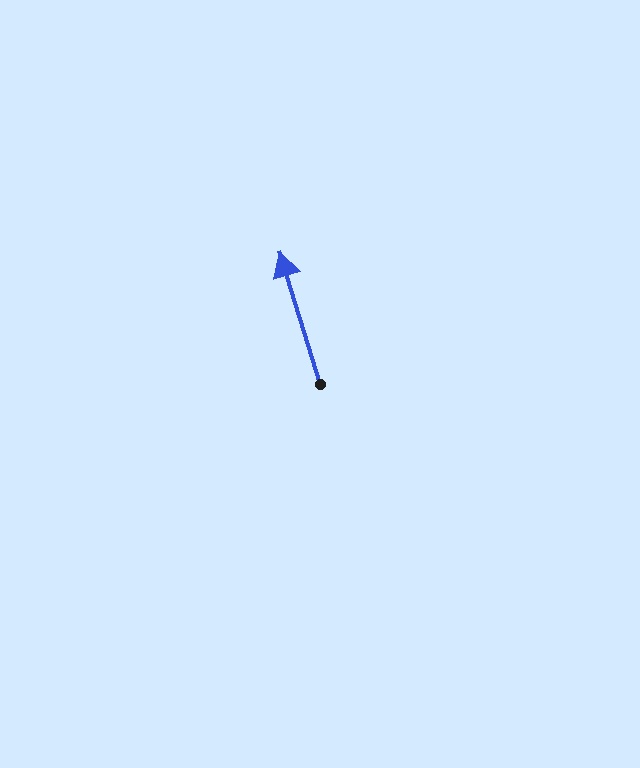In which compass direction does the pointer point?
North.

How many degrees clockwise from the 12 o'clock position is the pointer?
Approximately 343 degrees.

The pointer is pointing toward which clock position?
Roughly 11 o'clock.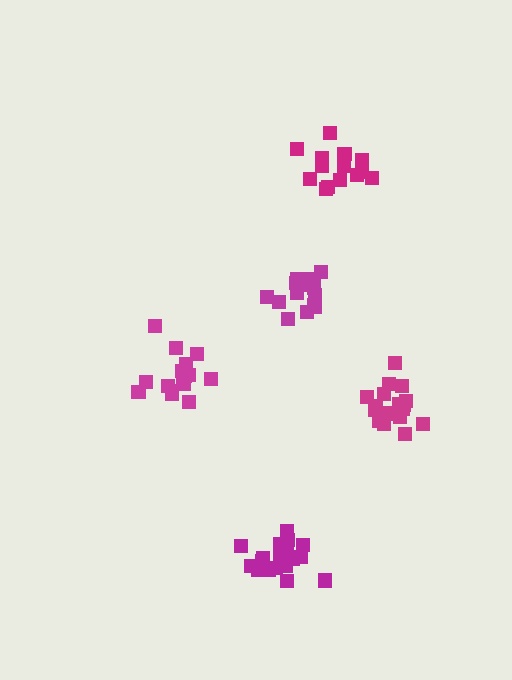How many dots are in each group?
Group 1: 15 dots, Group 2: 19 dots, Group 3: 18 dots, Group 4: 15 dots, Group 5: 14 dots (81 total).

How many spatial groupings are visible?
There are 5 spatial groupings.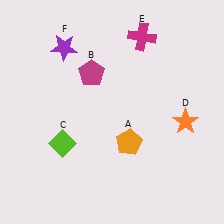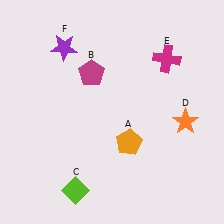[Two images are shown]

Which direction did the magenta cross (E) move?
The magenta cross (E) moved right.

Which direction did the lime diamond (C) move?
The lime diamond (C) moved down.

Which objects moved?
The objects that moved are: the lime diamond (C), the magenta cross (E).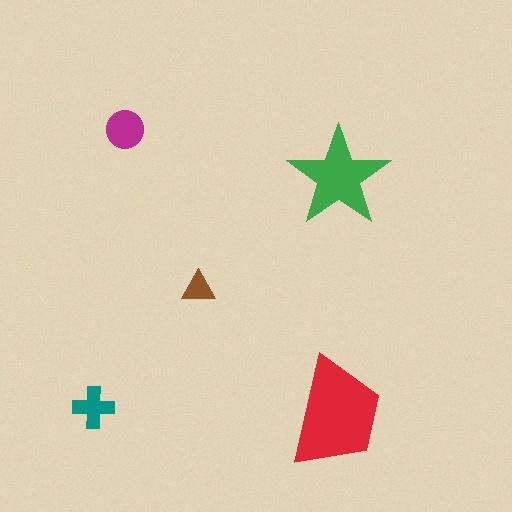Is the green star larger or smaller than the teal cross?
Larger.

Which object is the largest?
The red trapezoid.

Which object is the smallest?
The brown triangle.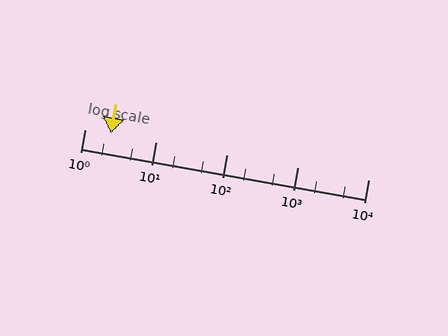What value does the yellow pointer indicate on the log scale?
The pointer indicates approximately 2.3.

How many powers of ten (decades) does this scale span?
The scale spans 4 decades, from 1 to 10000.